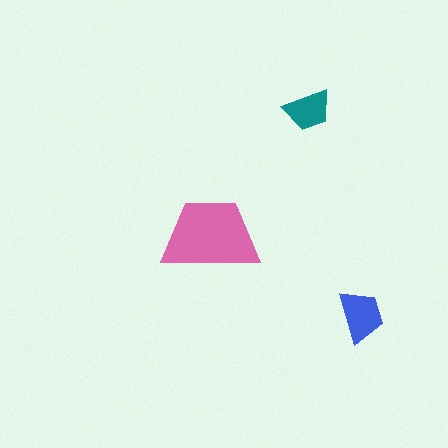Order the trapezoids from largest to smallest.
the pink one, the blue one, the teal one.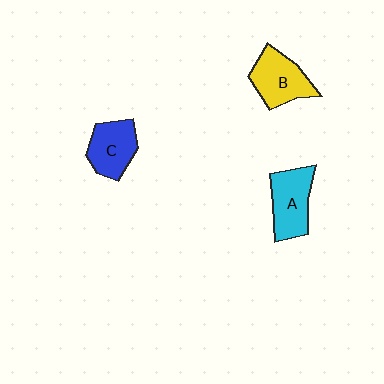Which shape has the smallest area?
Shape C (blue).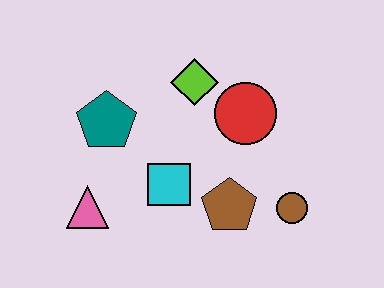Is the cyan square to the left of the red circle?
Yes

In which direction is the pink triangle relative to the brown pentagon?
The pink triangle is to the left of the brown pentagon.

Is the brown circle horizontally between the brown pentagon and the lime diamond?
No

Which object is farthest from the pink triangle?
The brown circle is farthest from the pink triangle.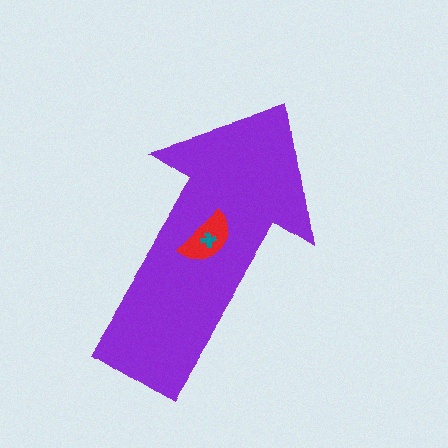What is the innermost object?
The teal cross.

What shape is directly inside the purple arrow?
The red semicircle.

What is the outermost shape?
The purple arrow.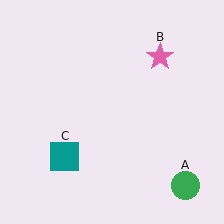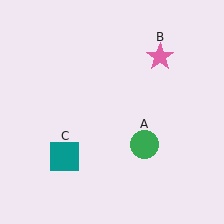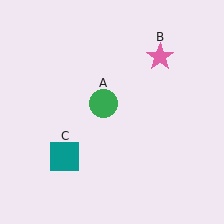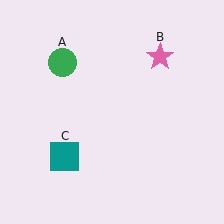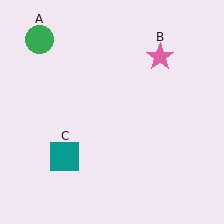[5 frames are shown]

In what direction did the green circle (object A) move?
The green circle (object A) moved up and to the left.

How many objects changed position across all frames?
1 object changed position: green circle (object A).